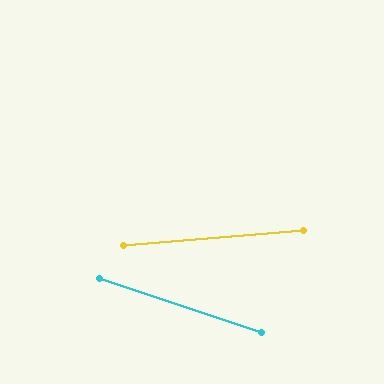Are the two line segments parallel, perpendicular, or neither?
Neither parallel nor perpendicular — they differ by about 23°.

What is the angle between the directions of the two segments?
Approximately 23 degrees.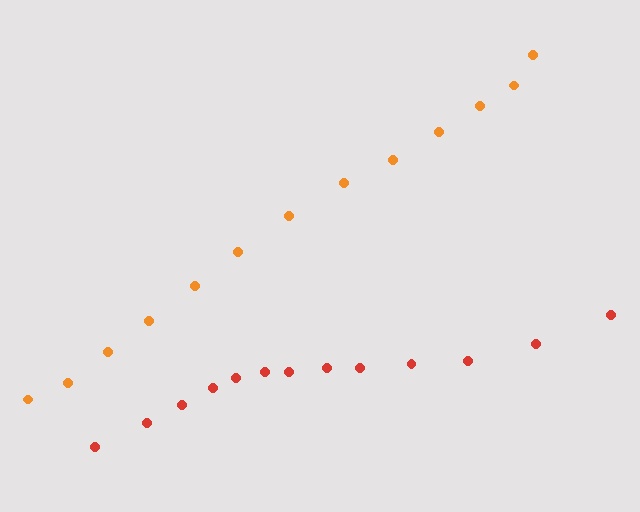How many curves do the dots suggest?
There are 2 distinct paths.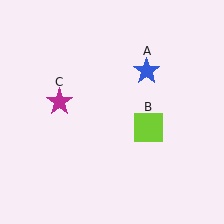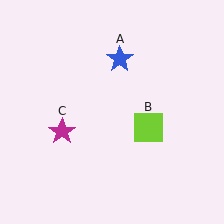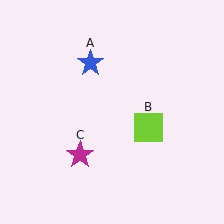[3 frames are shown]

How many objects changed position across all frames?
2 objects changed position: blue star (object A), magenta star (object C).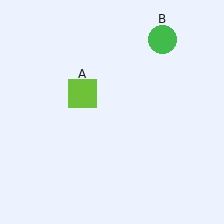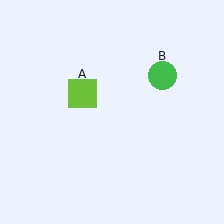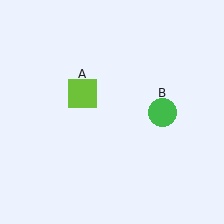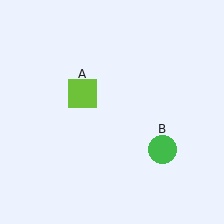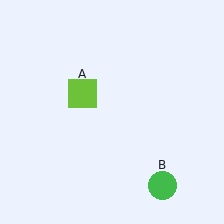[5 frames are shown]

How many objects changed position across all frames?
1 object changed position: green circle (object B).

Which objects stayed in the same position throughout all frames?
Lime square (object A) remained stationary.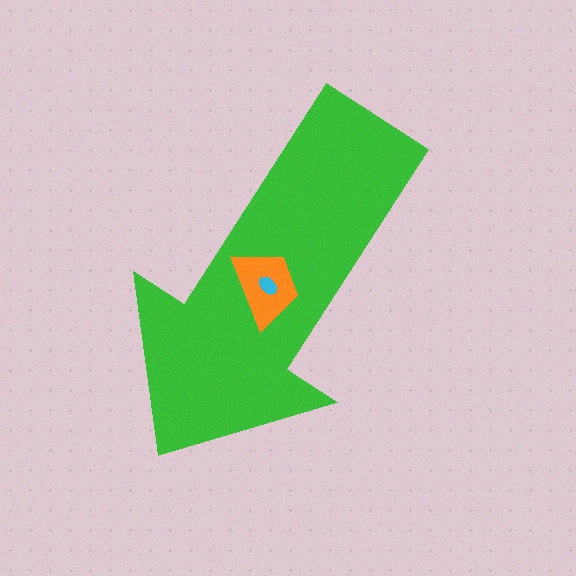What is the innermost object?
The cyan ellipse.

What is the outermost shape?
The green arrow.